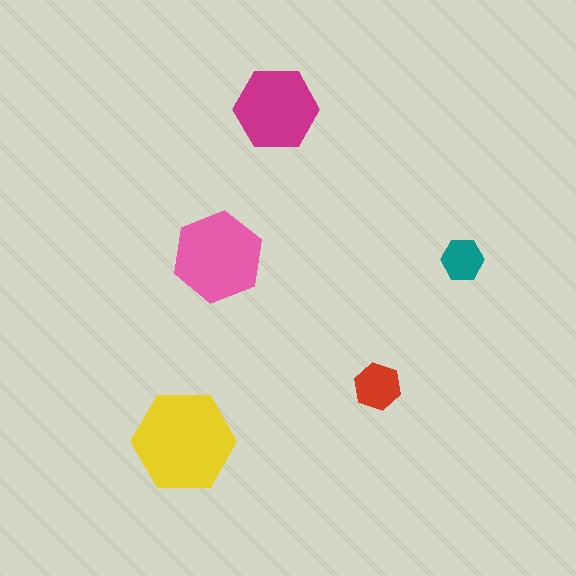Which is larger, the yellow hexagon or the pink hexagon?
The yellow one.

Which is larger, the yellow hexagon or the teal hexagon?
The yellow one.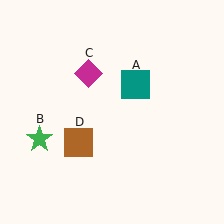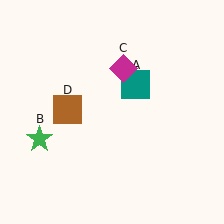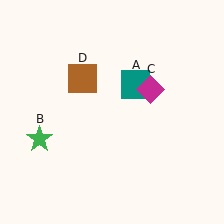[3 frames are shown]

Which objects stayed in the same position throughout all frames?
Teal square (object A) and green star (object B) remained stationary.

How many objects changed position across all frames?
2 objects changed position: magenta diamond (object C), brown square (object D).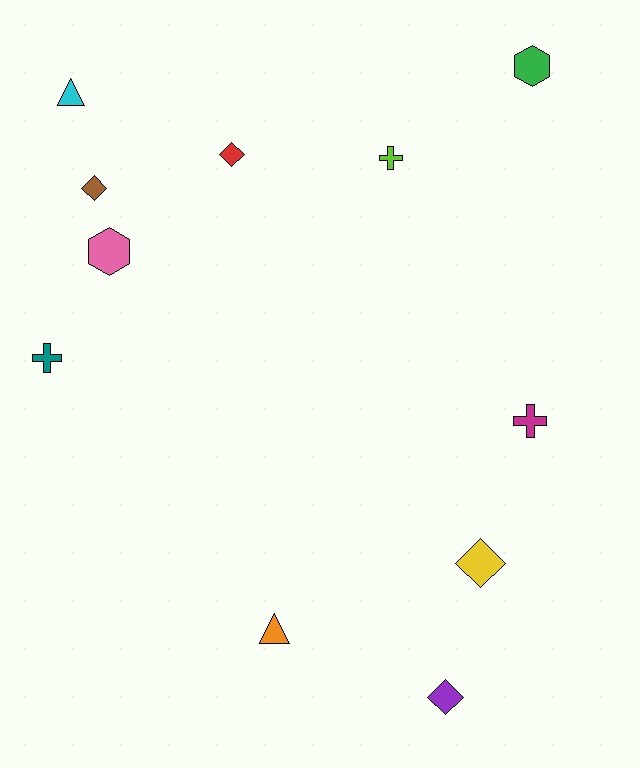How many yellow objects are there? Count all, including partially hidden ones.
There is 1 yellow object.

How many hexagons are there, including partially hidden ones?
There are 2 hexagons.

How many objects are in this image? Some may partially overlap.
There are 11 objects.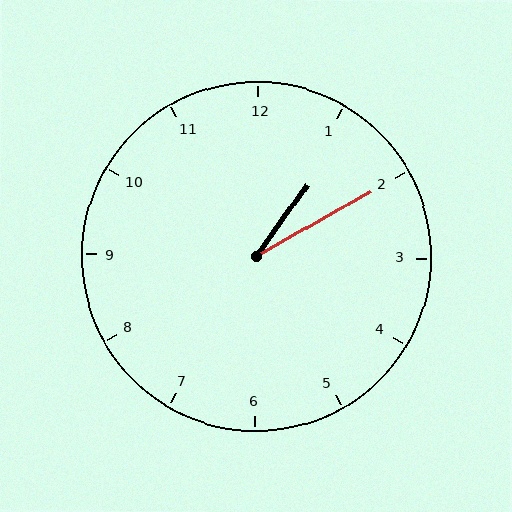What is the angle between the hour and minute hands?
Approximately 25 degrees.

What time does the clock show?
1:10.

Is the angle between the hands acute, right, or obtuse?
It is acute.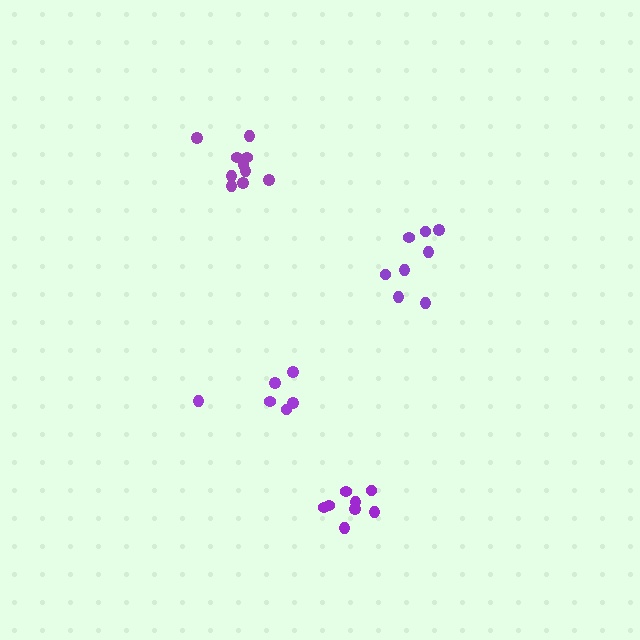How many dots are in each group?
Group 1: 6 dots, Group 2: 8 dots, Group 3: 10 dots, Group 4: 8 dots (32 total).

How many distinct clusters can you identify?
There are 4 distinct clusters.